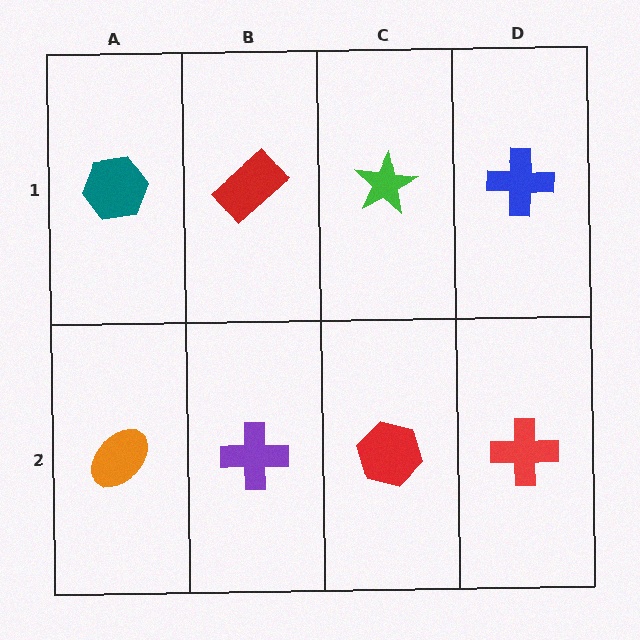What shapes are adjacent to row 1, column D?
A red cross (row 2, column D), a green star (row 1, column C).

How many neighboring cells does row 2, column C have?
3.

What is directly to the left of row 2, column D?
A red hexagon.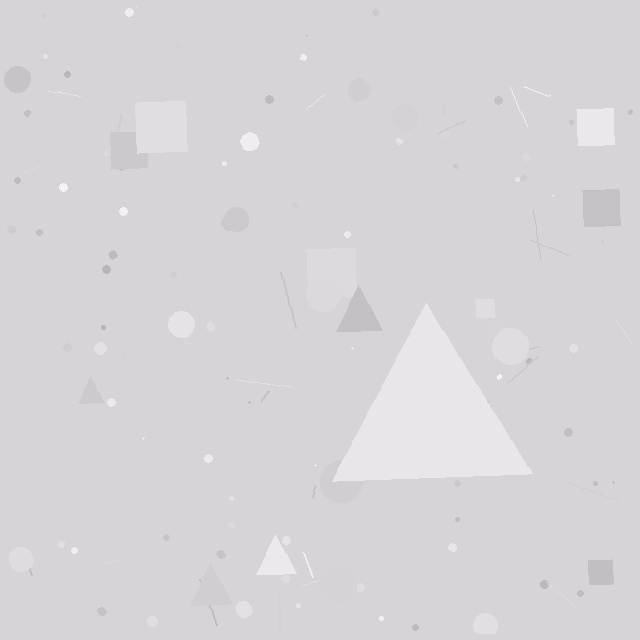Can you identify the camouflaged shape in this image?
The camouflaged shape is a triangle.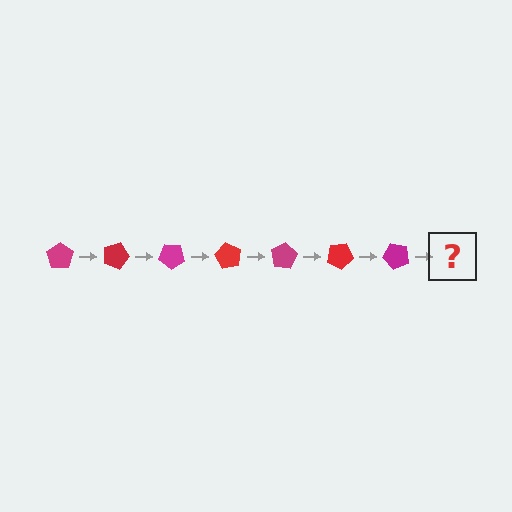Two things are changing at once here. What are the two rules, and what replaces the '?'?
The two rules are that it rotates 20 degrees each step and the color cycles through magenta and red. The '?' should be a red pentagon, rotated 140 degrees from the start.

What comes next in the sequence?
The next element should be a red pentagon, rotated 140 degrees from the start.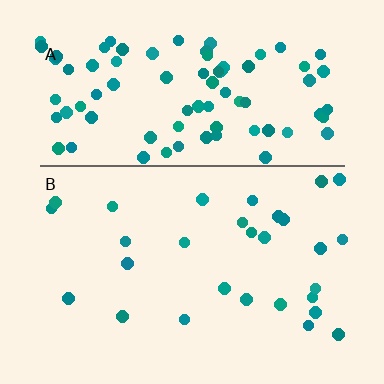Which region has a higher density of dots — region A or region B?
A (the top).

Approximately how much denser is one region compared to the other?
Approximately 3.1× — region A over region B.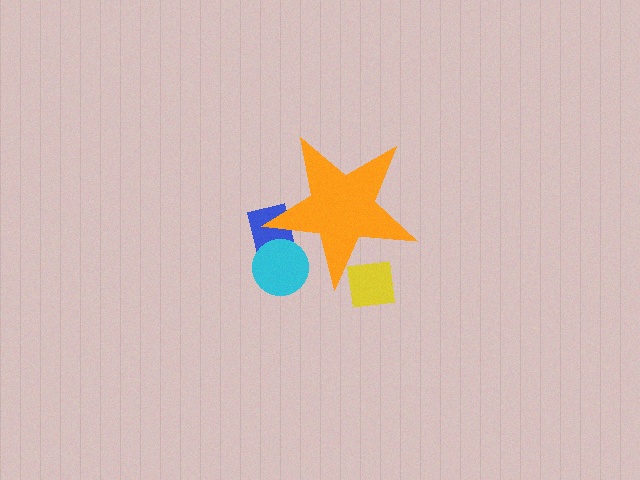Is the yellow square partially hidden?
Yes, the yellow square is partially hidden behind the orange star.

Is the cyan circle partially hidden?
Yes, the cyan circle is partially hidden behind the orange star.